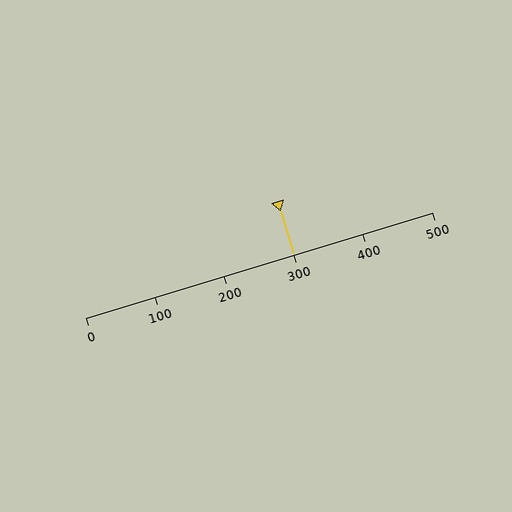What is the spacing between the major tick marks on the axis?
The major ticks are spaced 100 apart.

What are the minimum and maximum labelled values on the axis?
The axis runs from 0 to 500.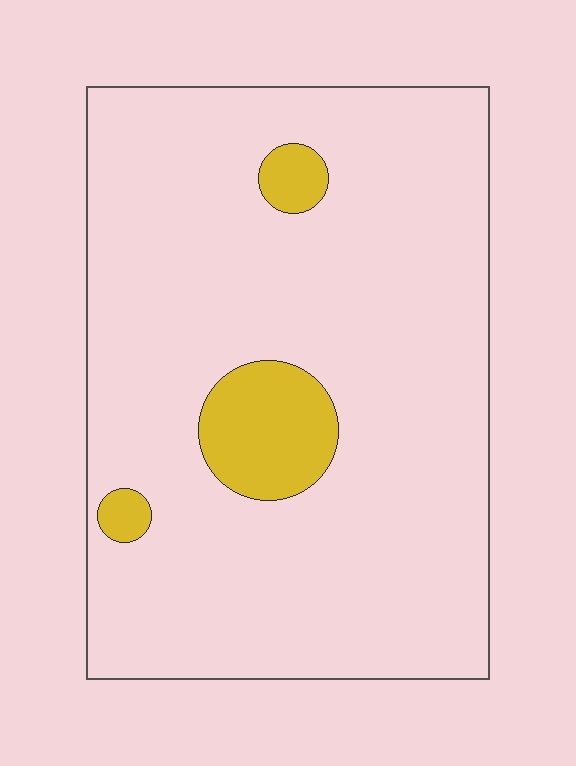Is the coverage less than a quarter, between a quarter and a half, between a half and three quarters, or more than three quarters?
Less than a quarter.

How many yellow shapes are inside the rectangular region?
3.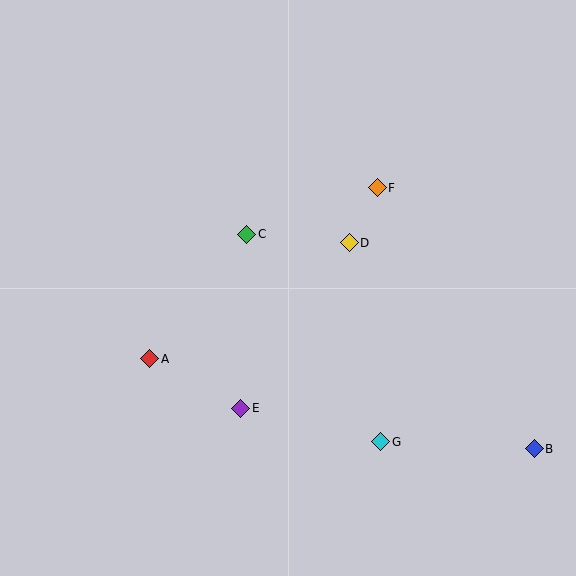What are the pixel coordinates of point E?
Point E is at (241, 408).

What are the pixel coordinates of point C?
Point C is at (247, 234).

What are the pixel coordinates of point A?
Point A is at (150, 359).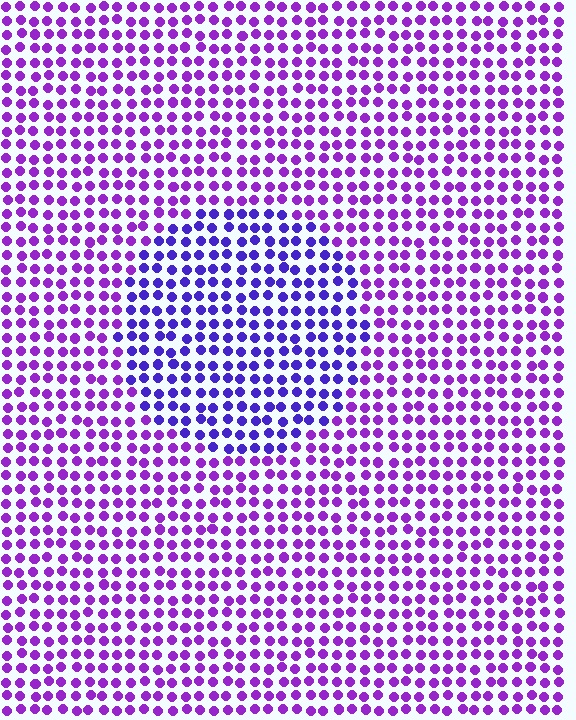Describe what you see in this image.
The image is filled with small purple elements in a uniform arrangement. A circle-shaped region is visible where the elements are tinted to a slightly different hue, forming a subtle color boundary.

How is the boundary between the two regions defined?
The boundary is defined purely by a slight shift in hue (about 30 degrees). Spacing, size, and orientation are identical on both sides.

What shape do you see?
I see a circle.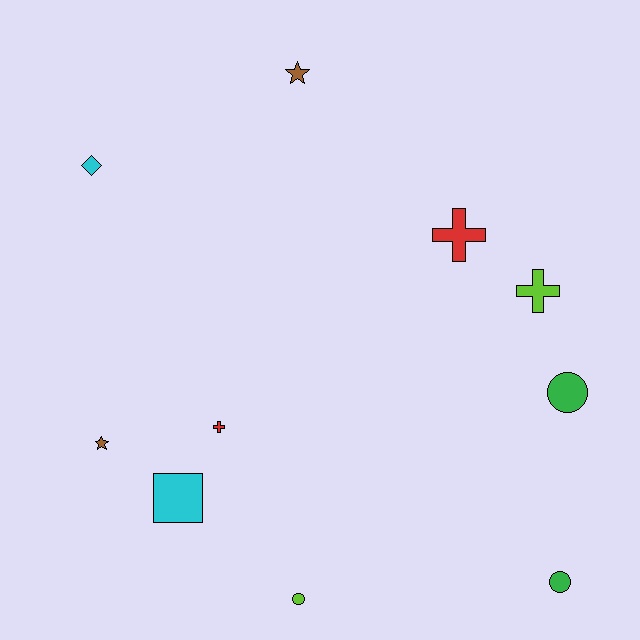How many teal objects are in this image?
There are no teal objects.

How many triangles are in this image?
There are no triangles.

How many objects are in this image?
There are 10 objects.